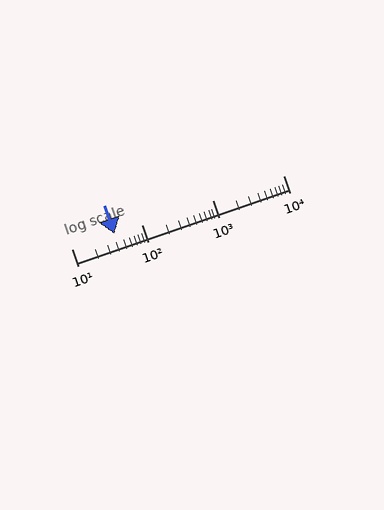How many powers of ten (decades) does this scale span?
The scale spans 3 decades, from 10 to 10000.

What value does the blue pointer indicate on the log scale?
The pointer indicates approximately 41.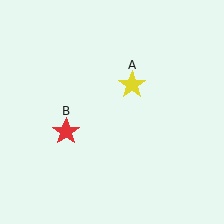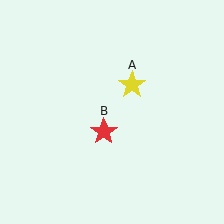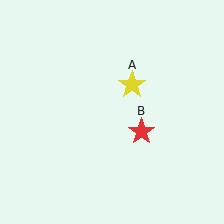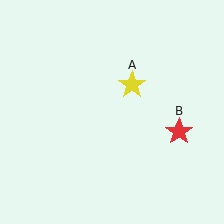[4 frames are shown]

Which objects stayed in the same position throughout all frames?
Yellow star (object A) remained stationary.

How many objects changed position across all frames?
1 object changed position: red star (object B).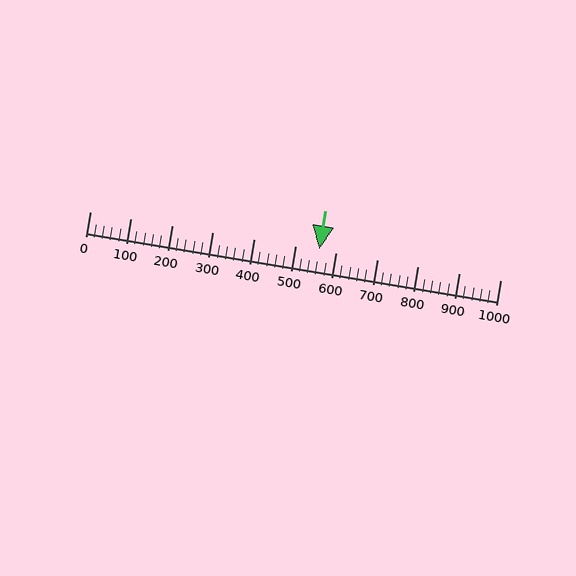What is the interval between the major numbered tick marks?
The major tick marks are spaced 100 units apart.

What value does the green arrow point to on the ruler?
The green arrow points to approximately 560.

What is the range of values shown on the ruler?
The ruler shows values from 0 to 1000.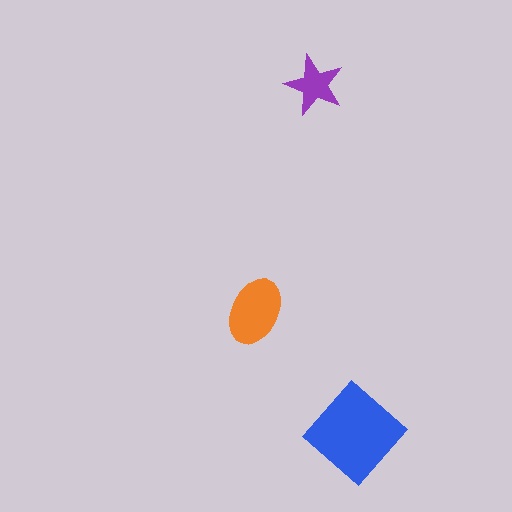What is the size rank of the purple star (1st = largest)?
3rd.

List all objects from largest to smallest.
The blue diamond, the orange ellipse, the purple star.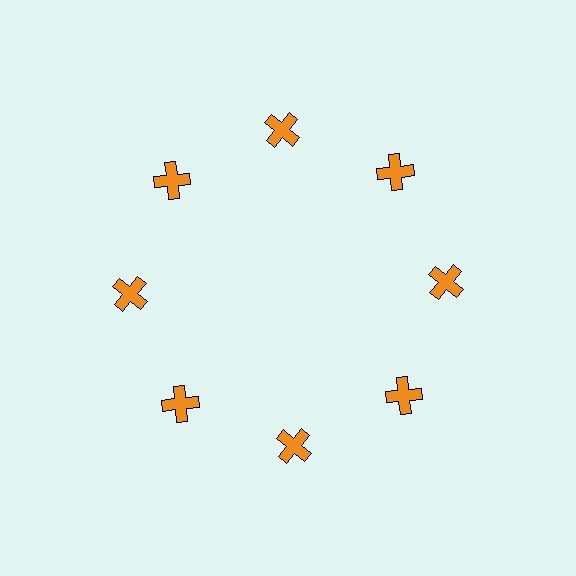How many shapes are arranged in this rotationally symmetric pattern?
There are 8 shapes, arranged in 8 groups of 1.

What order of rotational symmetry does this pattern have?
This pattern has 8-fold rotational symmetry.